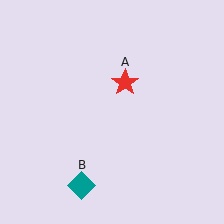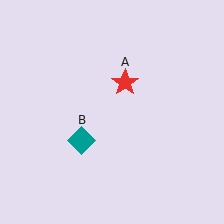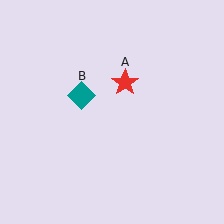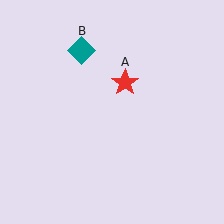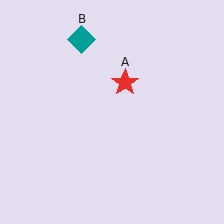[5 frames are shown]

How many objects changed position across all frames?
1 object changed position: teal diamond (object B).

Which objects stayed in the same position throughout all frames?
Red star (object A) remained stationary.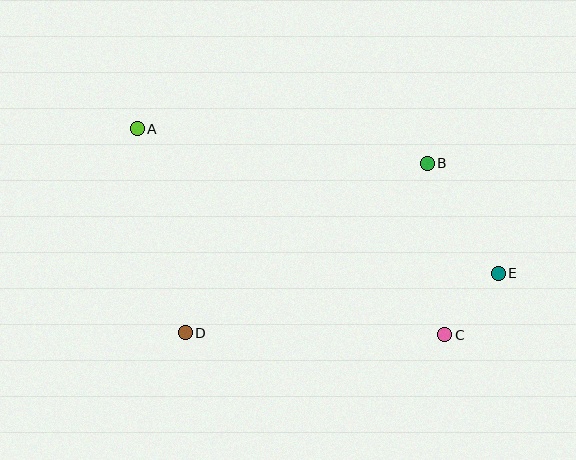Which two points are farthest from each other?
Points A and E are farthest from each other.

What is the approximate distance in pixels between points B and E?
The distance between B and E is approximately 131 pixels.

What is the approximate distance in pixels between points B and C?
The distance between B and C is approximately 172 pixels.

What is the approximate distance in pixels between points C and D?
The distance between C and D is approximately 260 pixels.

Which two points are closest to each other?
Points C and E are closest to each other.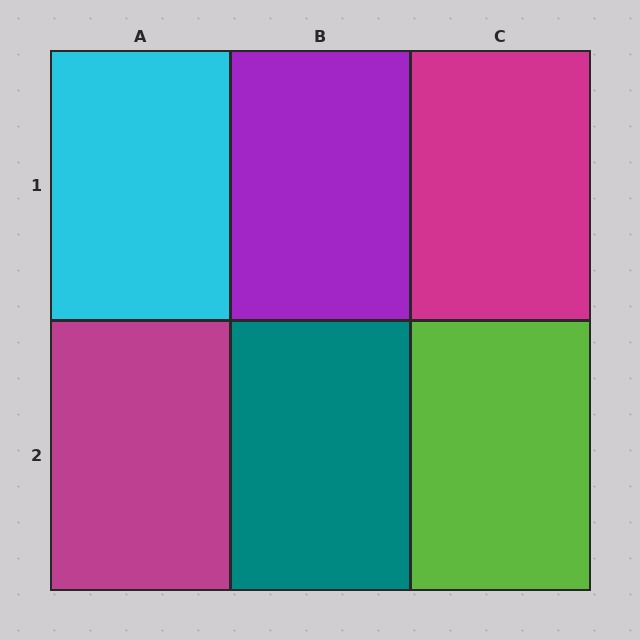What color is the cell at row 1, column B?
Purple.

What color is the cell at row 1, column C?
Magenta.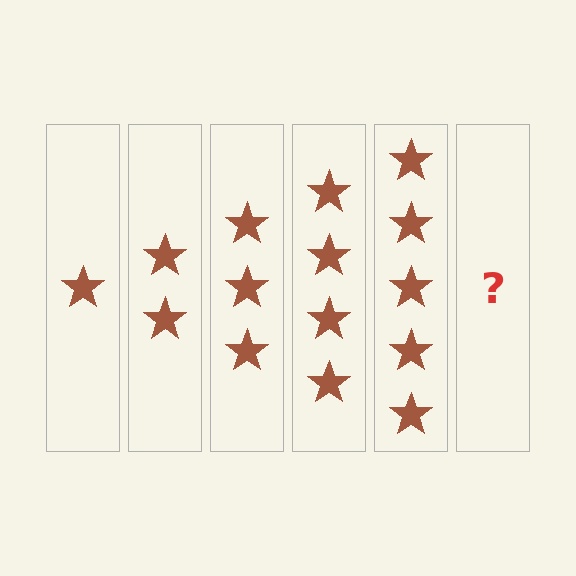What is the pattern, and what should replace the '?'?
The pattern is that each step adds one more star. The '?' should be 6 stars.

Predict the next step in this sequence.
The next step is 6 stars.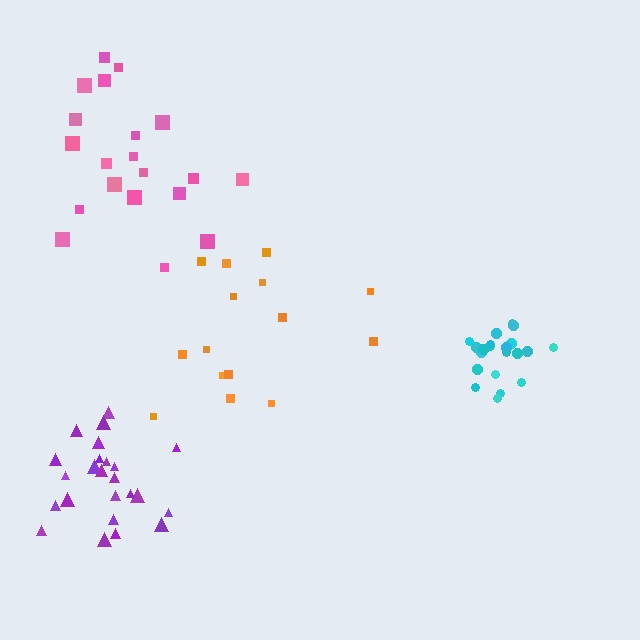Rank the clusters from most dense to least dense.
cyan, purple, pink, orange.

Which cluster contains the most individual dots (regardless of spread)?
Purple (24).